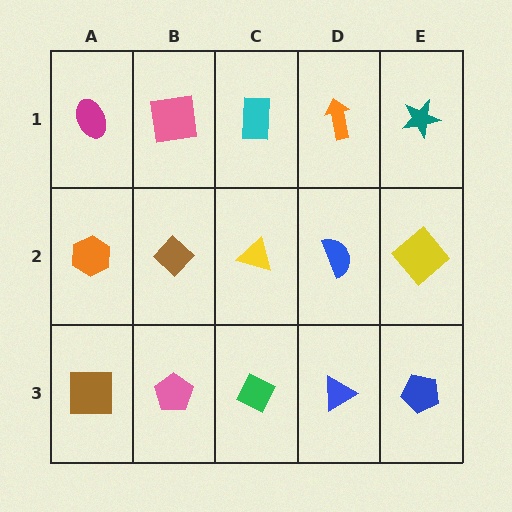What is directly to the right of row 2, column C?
A blue semicircle.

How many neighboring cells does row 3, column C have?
3.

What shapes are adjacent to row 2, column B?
A pink square (row 1, column B), a pink pentagon (row 3, column B), an orange hexagon (row 2, column A), a yellow triangle (row 2, column C).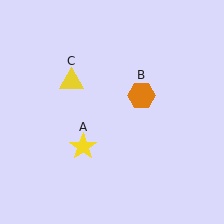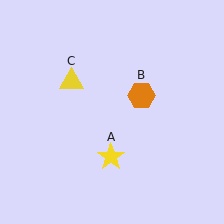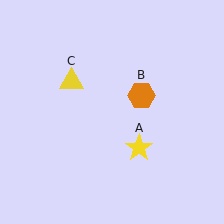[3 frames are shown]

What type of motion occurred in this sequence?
The yellow star (object A) rotated counterclockwise around the center of the scene.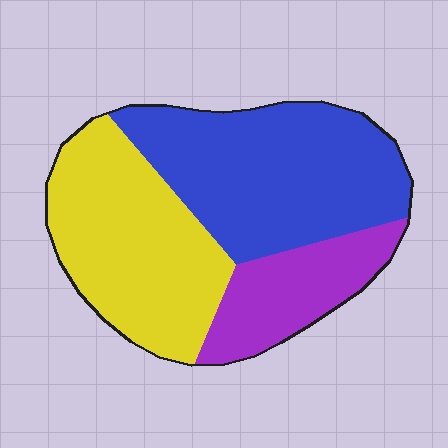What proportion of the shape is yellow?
Yellow takes up about three eighths (3/8) of the shape.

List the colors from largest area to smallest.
From largest to smallest: blue, yellow, purple.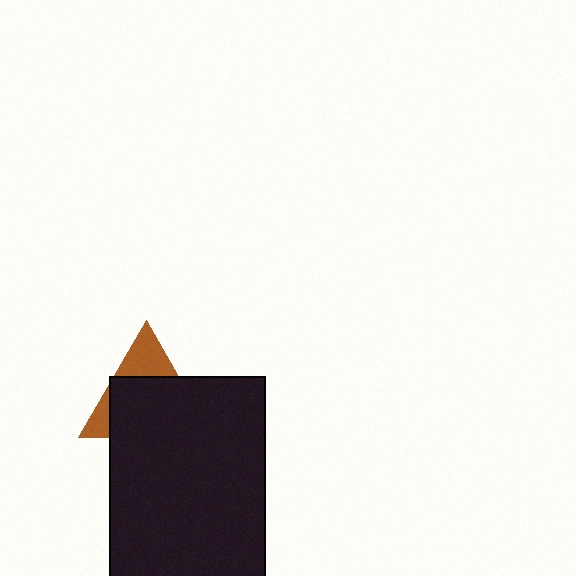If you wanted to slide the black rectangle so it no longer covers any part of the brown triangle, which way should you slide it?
Slide it down — that is the most direct way to separate the two shapes.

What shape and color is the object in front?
The object in front is a black rectangle.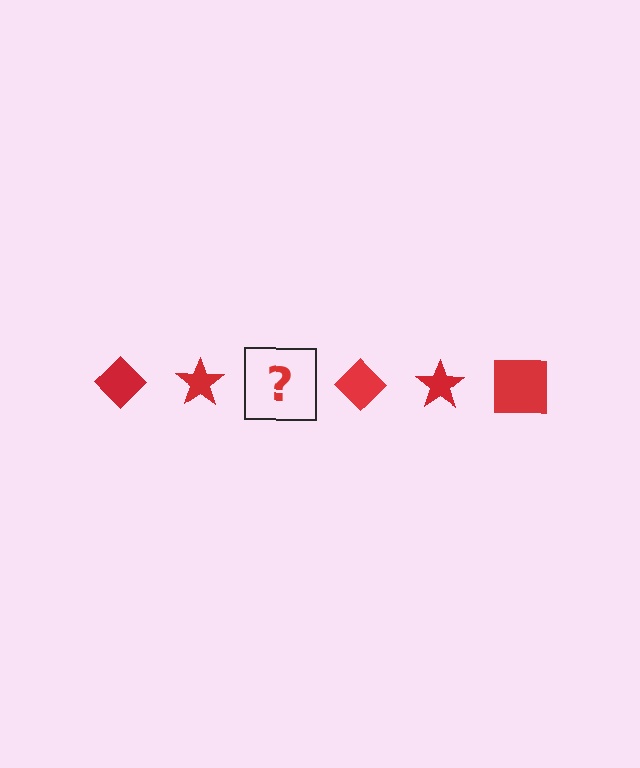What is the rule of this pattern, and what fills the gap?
The rule is that the pattern cycles through diamond, star, square shapes in red. The gap should be filled with a red square.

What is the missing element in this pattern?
The missing element is a red square.